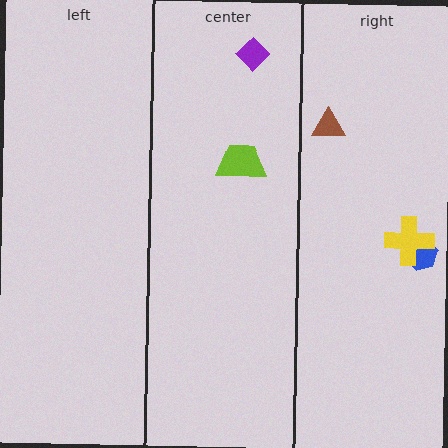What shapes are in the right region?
The blue hexagon, the brown triangle, the yellow cross.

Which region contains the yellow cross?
The right region.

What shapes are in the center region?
The purple diamond, the lime trapezoid.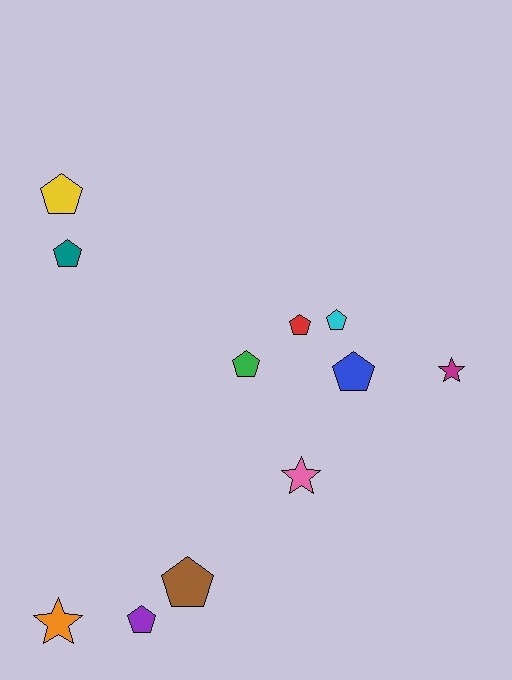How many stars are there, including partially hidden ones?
There are 3 stars.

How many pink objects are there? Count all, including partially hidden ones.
There is 1 pink object.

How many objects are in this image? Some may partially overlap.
There are 11 objects.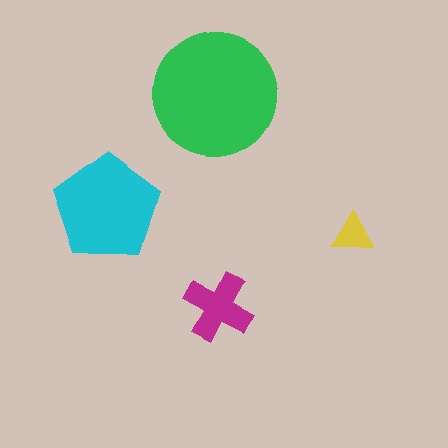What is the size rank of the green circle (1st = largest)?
1st.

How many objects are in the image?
There are 4 objects in the image.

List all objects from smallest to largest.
The yellow triangle, the magenta cross, the cyan pentagon, the green circle.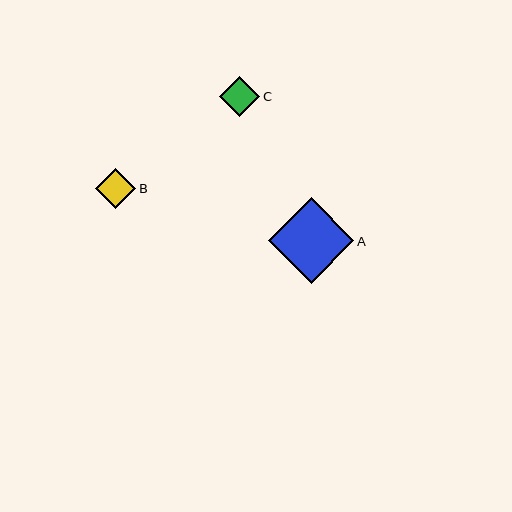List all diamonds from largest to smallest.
From largest to smallest: A, B, C.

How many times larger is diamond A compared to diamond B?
Diamond A is approximately 2.1 times the size of diamond B.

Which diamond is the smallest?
Diamond C is the smallest with a size of approximately 40 pixels.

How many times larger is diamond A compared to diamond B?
Diamond A is approximately 2.1 times the size of diamond B.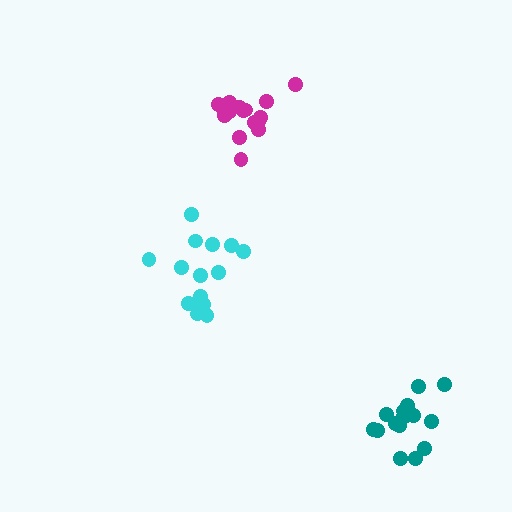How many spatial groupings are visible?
There are 3 spatial groupings.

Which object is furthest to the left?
The cyan cluster is leftmost.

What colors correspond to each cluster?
The clusters are colored: cyan, teal, magenta.